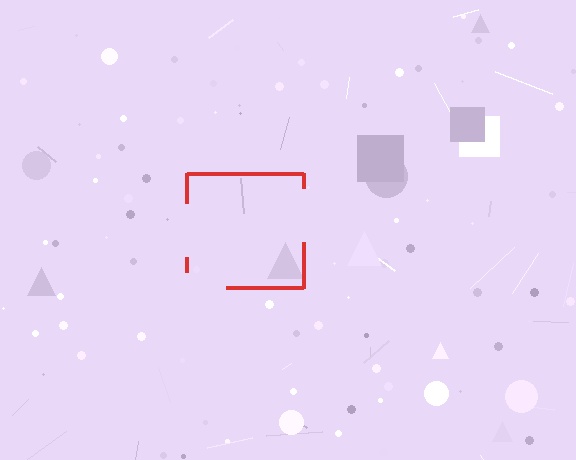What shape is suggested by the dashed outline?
The dashed outline suggests a square.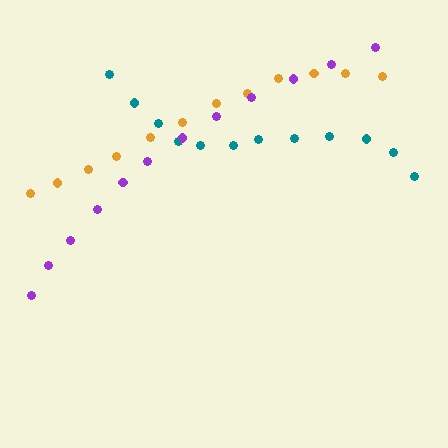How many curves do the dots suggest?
There are 3 distinct paths.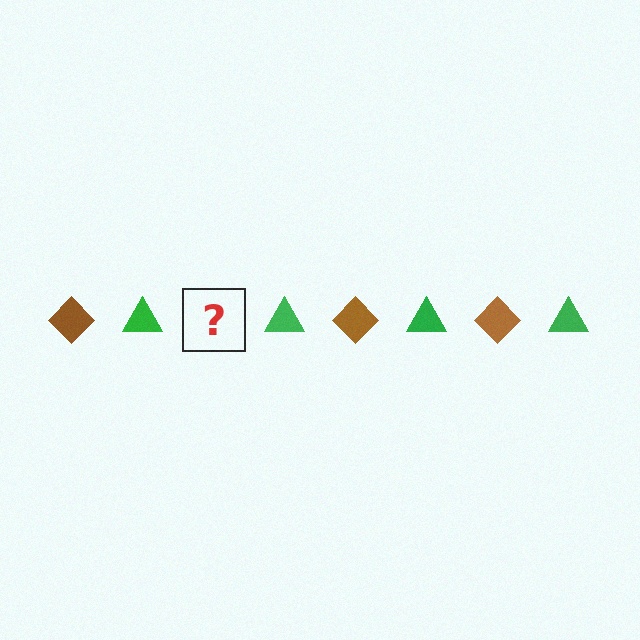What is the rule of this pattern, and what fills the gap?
The rule is that the pattern alternates between brown diamond and green triangle. The gap should be filled with a brown diamond.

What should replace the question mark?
The question mark should be replaced with a brown diamond.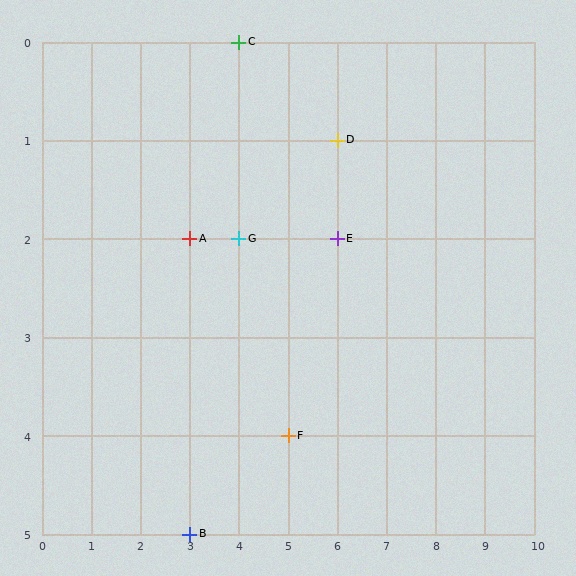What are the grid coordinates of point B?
Point B is at grid coordinates (3, 5).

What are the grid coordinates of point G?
Point G is at grid coordinates (4, 2).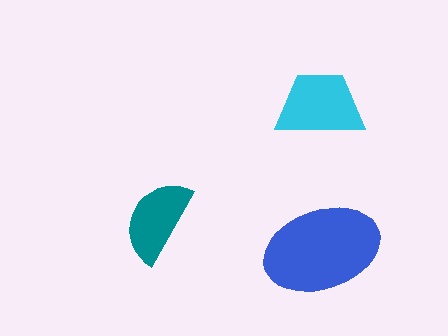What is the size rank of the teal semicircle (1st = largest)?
3rd.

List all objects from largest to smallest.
The blue ellipse, the cyan trapezoid, the teal semicircle.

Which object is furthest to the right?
The blue ellipse is rightmost.